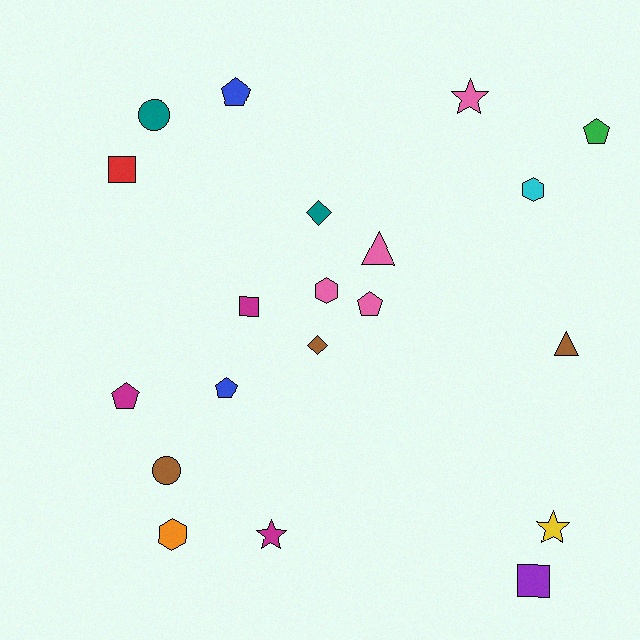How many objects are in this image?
There are 20 objects.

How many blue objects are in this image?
There are 2 blue objects.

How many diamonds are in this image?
There are 2 diamonds.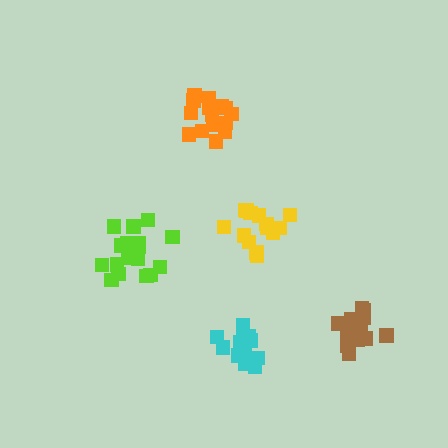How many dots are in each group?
Group 1: 18 dots, Group 2: 15 dots, Group 3: 14 dots, Group 4: 14 dots, Group 5: 16 dots (77 total).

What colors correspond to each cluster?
The clusters are colored: lime, yellow, brown, cyan, orange.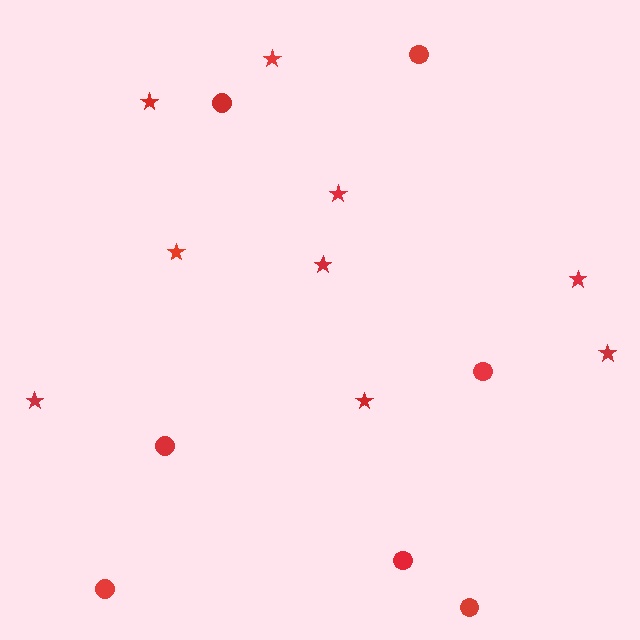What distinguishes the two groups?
There are 2 groups: one group of stars (9) and one group of circles (7).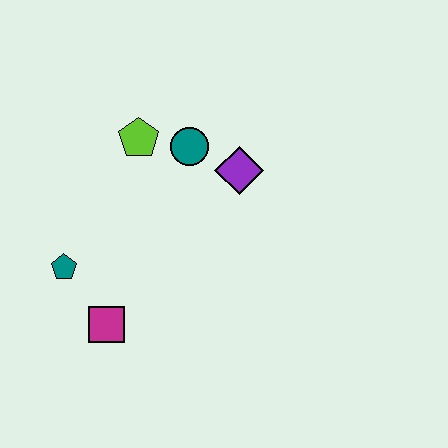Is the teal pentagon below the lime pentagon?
Yes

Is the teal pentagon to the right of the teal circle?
No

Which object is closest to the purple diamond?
The teal circle is closest to the purple diamond.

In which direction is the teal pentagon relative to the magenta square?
The teal pentagon is above the magenta square.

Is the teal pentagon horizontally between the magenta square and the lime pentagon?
No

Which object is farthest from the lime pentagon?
The magenta square is farthest from the lime pentagon.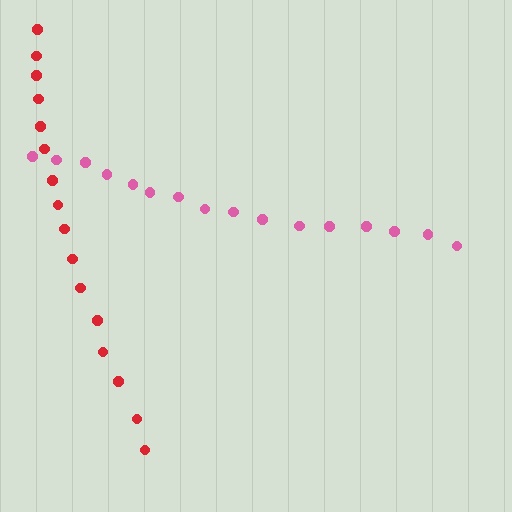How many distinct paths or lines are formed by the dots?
There are 2 distinct paths.